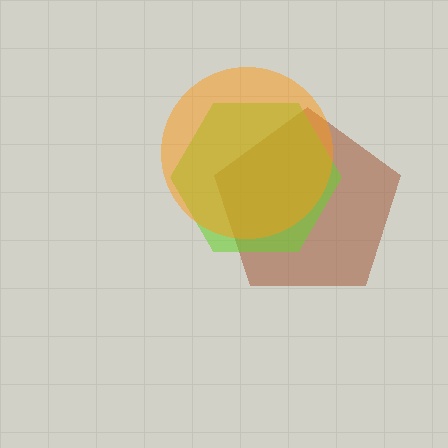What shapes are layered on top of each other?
The layered shapes are: a brown pentagon, a lime hexagon, an orange circle.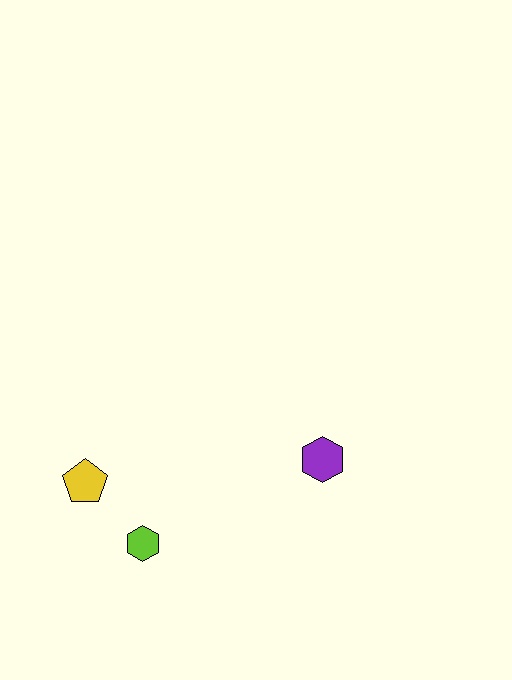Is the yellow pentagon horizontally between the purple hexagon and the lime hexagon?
No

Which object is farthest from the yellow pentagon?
The purple hexagon is farthest from the yellow pentagon.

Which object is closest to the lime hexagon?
The yellow pentagon is closest to the lime hexagon.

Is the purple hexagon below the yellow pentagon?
No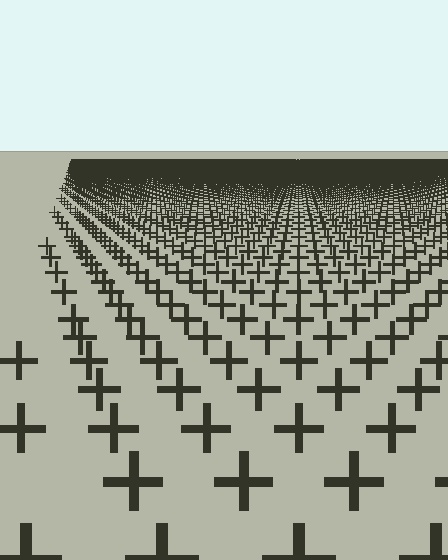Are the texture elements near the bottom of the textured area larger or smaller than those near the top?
Larger. Near the bottom, elements are closer to the viewer and appear at a bigger on-screen size.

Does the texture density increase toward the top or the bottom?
Density increases toward the top.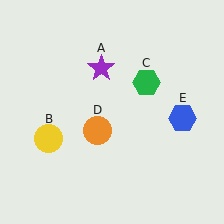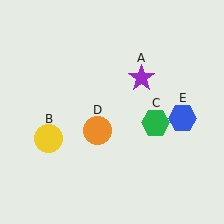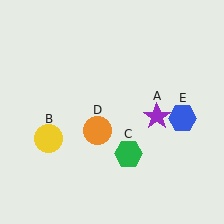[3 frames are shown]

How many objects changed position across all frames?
2 objects changed position: purple star (object A), green hexagon (object C).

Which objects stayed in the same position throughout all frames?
Yellow circle (object B) and orange circle (object D) and blue hexagon (object E) remained stationary.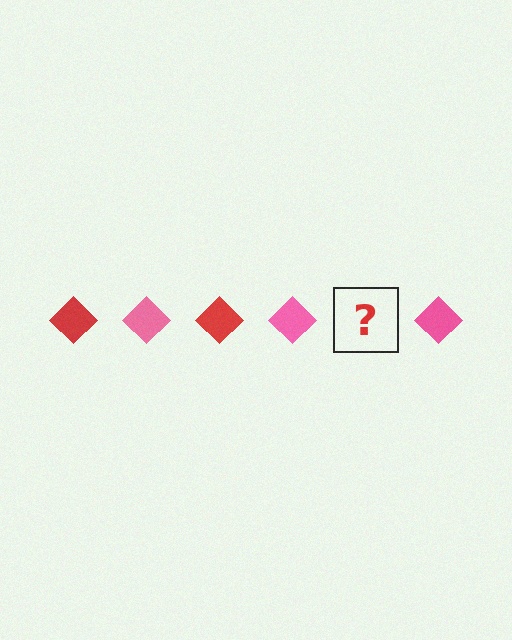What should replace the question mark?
The question mark should be replaced with a red diamond.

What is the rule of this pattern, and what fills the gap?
The rule is that the pattern cycles through red, pink diamonds. The gap should be filled with a red diamond.